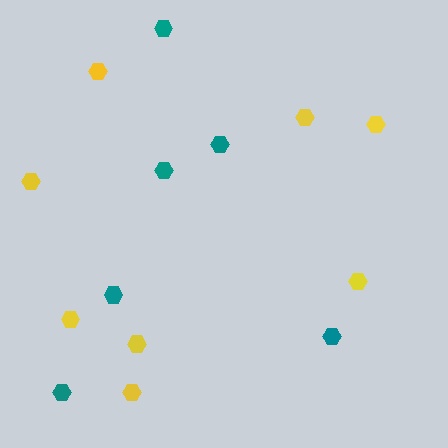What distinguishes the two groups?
There are 2 groups: one group of yellow hexagons (8) and one group of teal hexagons (6).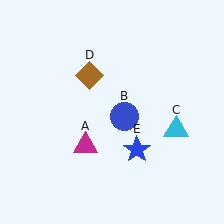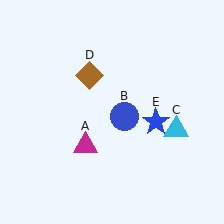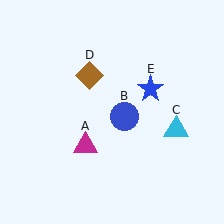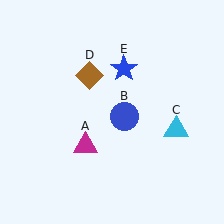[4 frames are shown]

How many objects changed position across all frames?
1 object changed position: blue star (object E).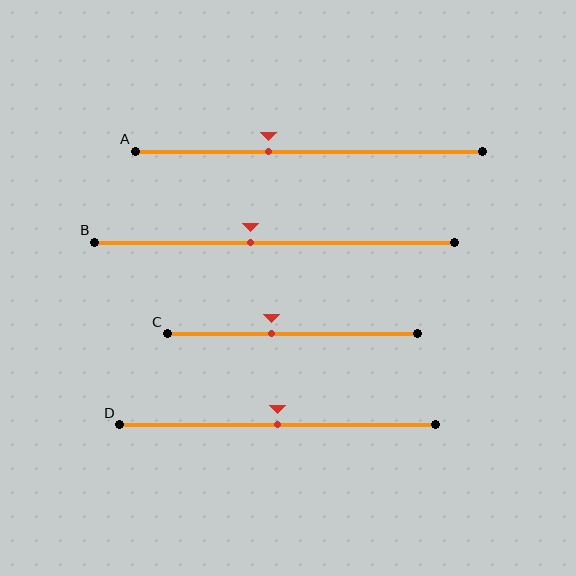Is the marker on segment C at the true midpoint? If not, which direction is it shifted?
No, the marker on segment C is shifted to the left by about 8% of the segment length.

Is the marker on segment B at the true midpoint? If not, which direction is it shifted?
No, the marker on segment B is shifted to the left by about 7% of the segment length.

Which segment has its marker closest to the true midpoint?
Segment D has its marker closest to the true midpoint.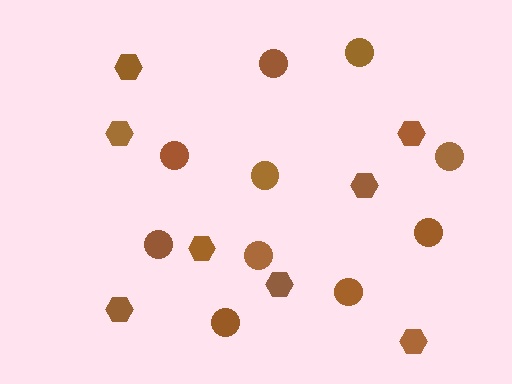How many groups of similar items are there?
There are 2 groups: one group of circles (10) and one group of hexagons (8).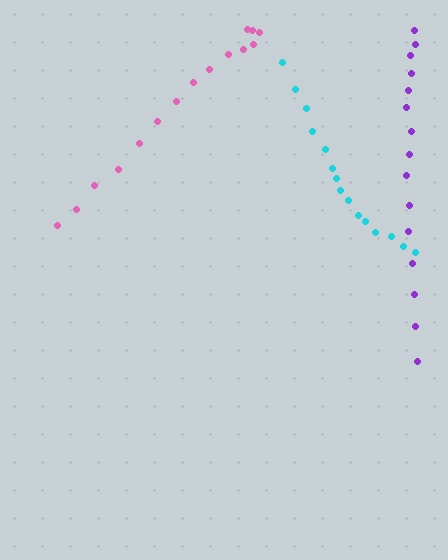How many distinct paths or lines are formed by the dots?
There are 3 distinct paths.